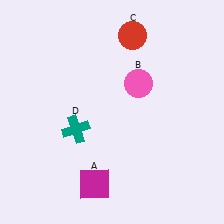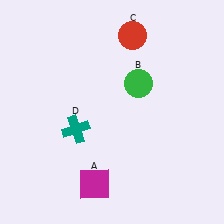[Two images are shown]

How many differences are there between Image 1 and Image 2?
There is 1 difference between the two images.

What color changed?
The circle (B) changed from pink in Image 1 to green in Image 2.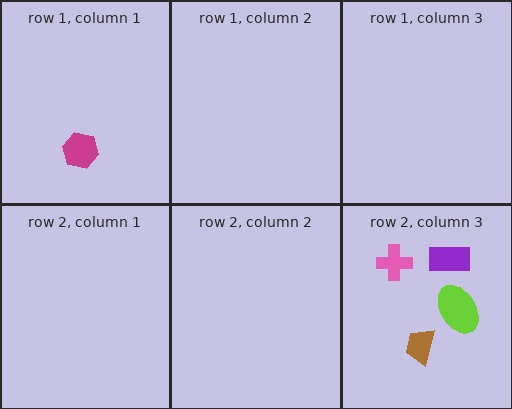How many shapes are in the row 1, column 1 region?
1.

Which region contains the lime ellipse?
The row 2, column 3 region.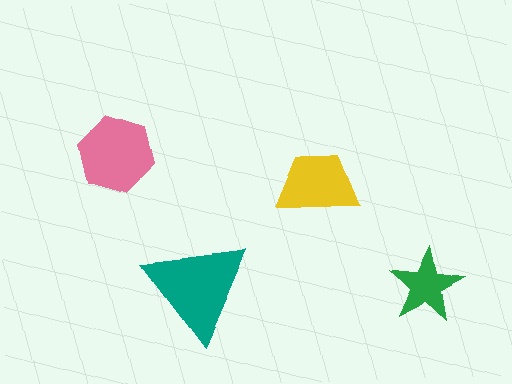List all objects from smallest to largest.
The green star, the yellow trapezoid, the pink hexagon, the teal triangle.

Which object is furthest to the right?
The green star is rightmost.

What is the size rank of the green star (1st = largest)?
4th.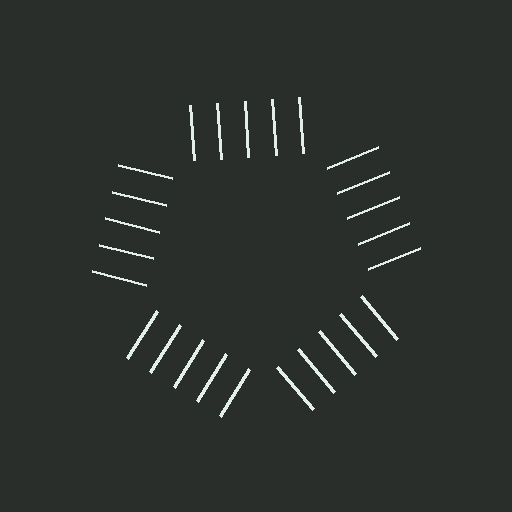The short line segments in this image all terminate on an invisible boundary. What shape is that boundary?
An illusory pentagon — the line segments terminate on its edges but no continuous stroke is drawn.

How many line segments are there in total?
25 — 5 along each of the 5 edges.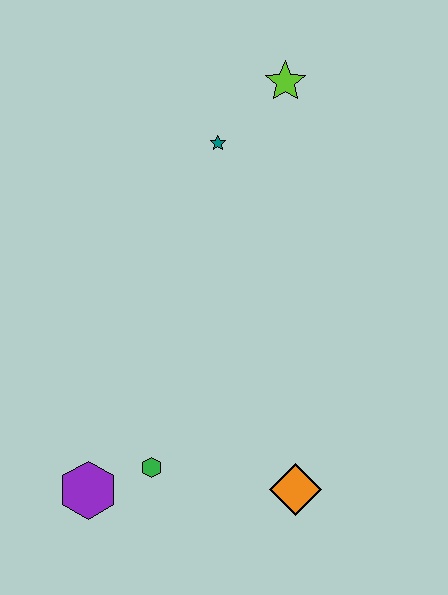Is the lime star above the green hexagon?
Yes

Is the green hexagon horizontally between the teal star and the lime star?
No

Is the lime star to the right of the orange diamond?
No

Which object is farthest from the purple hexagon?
The lime star is farthest from the purple hexagon.